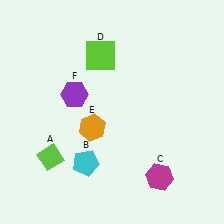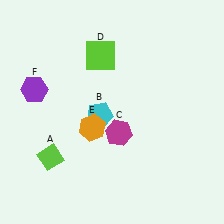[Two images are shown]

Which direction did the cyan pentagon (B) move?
The cyan pentagon (B) moved up.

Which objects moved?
The objects that moved are: the cyan pentagon (B), the magenta hexagon (C), the purple hexagon (F).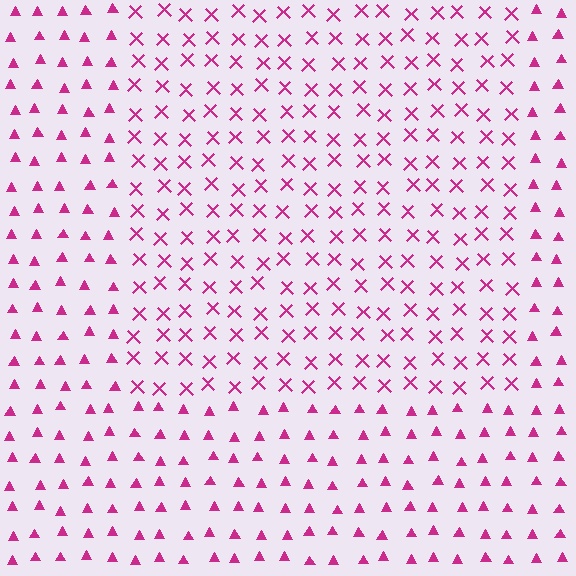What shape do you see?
I see a rectangle.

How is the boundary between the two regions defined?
The boundary is defined by a change in element shape: X marks inside vs. triangles outside. All elements share the same color and spacing.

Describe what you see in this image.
The image is filled with small magenta elements arranged in a uniform grid. A rectangle-shaped region contains X marks, while the surrounding area contains triangles. The boundary is defined purely by the change in element shape.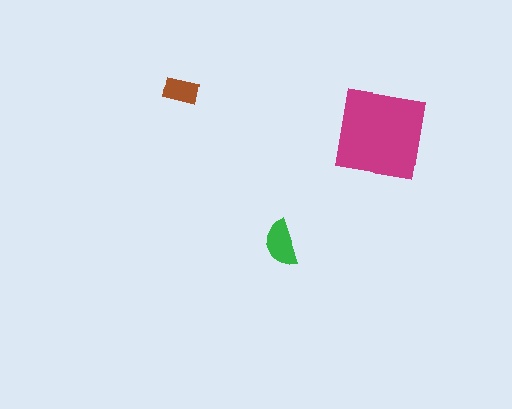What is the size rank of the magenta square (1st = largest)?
1st.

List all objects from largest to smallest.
The magenta square, the green semicircle, the brown rectangle.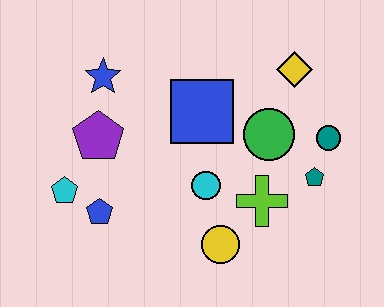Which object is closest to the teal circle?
The teal pentagon is closest to the teal circle.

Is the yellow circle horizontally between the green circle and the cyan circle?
Yes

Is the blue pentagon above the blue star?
No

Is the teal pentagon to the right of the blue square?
Yes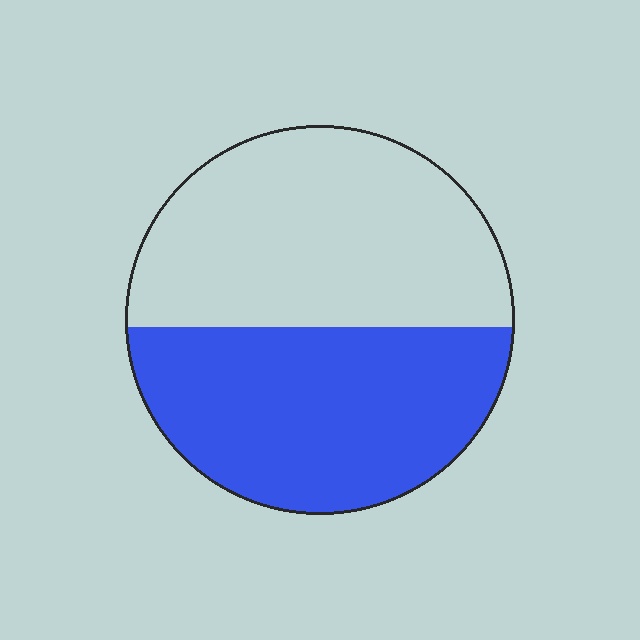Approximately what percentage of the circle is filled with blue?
Approximately 50%.